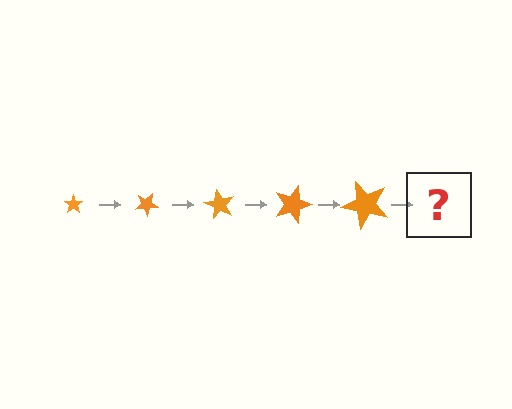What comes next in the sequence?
The next element should be a star, larger than the previous one and rotated 150 degrees from the start.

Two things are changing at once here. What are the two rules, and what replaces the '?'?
The two rules are that the star grows larger each step and it rotates 30 degrees each step. The '?' should be a star, larger than the previous one and rotated 150 degrees from the start.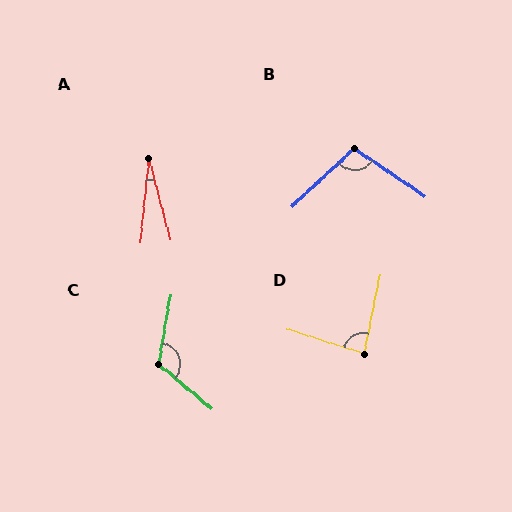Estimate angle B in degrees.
Approximately 103 degrees.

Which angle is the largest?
C, at approximately 120 degrees.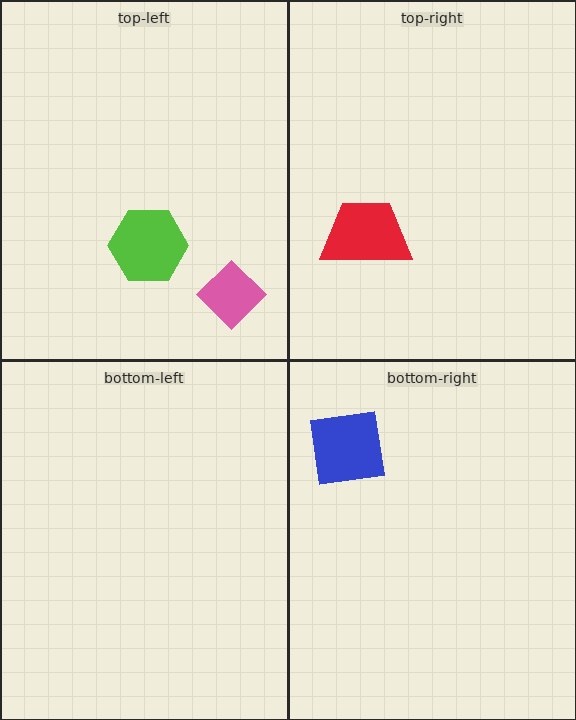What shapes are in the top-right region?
The red trapezoid.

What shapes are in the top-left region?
The lime hexagon, the pink diamond.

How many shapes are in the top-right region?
1.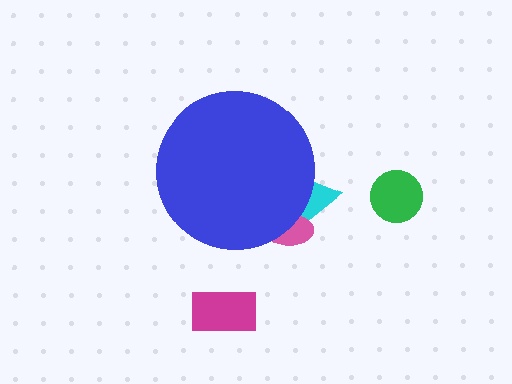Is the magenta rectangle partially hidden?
No, the magenta rectangle is fully visible.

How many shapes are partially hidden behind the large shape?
2 shapes are partially hidden.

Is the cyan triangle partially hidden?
Yes, the cyan triangle is partially hidden behind the blue circle.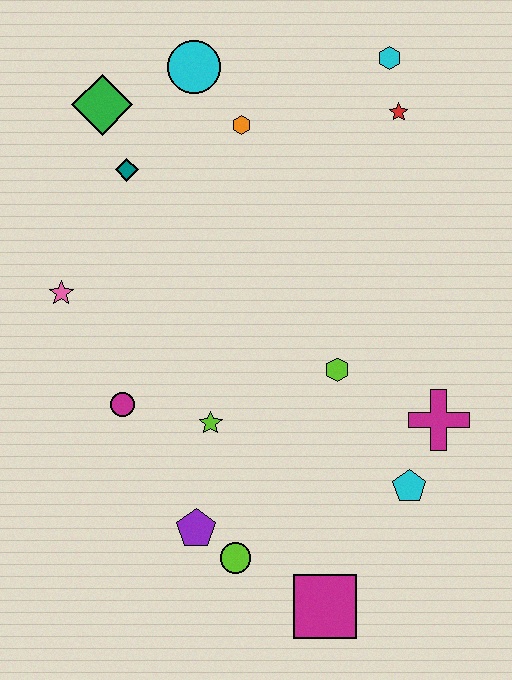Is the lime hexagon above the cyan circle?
No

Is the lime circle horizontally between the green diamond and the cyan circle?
No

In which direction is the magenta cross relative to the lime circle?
The magenta cross is to the right of the lime circle.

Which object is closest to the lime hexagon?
The magenta cross is closest to the lime hexagon.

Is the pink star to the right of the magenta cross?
No